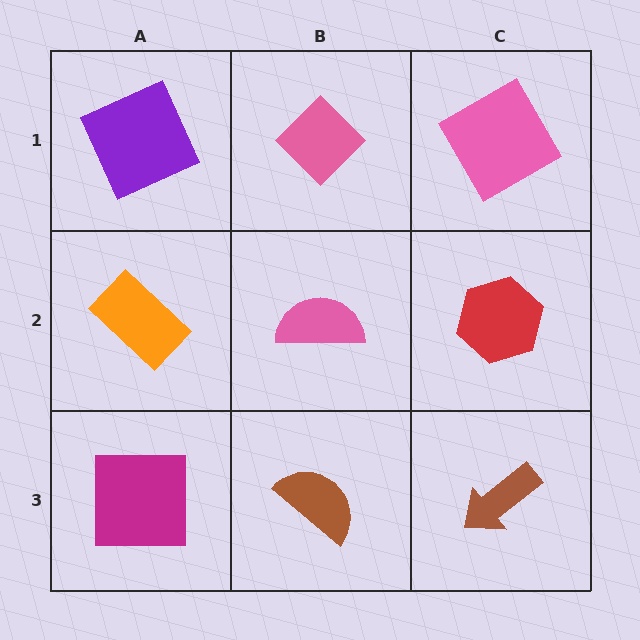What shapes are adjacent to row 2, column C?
A pink square (row 1, column C), a brown arrow (row 3, column C), a pink semicircle (row 2, column B).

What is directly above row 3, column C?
A red hexagon.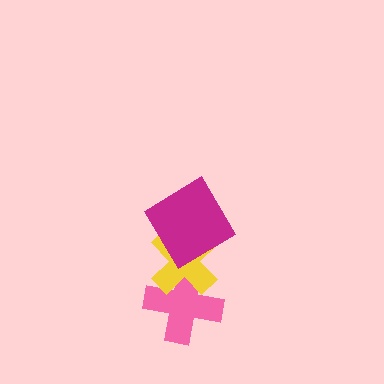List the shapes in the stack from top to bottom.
From top to bottom: the magenta diamond, the yellow cross, the pink cross.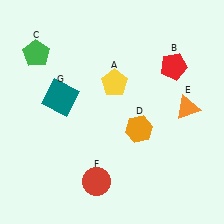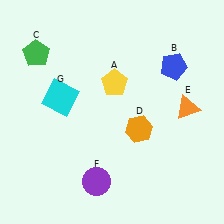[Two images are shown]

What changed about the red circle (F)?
In Image 1, F is red. In Image 2, it changed to purple.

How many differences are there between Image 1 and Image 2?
There are 3 differences between the two images.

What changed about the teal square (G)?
In Image 1, G is teal. In Image 2, it changed to cyan.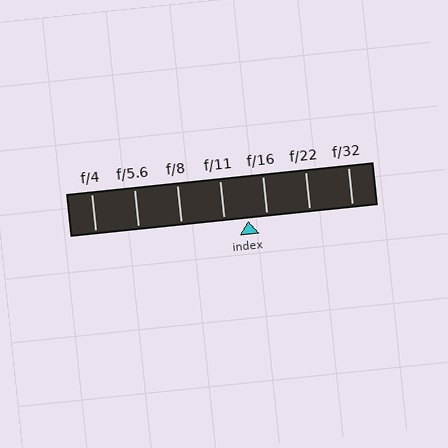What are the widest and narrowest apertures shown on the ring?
The widest aperture shown is f/4 and the narrowest is f/32.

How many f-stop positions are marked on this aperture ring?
There are 7 f-stop positions marked.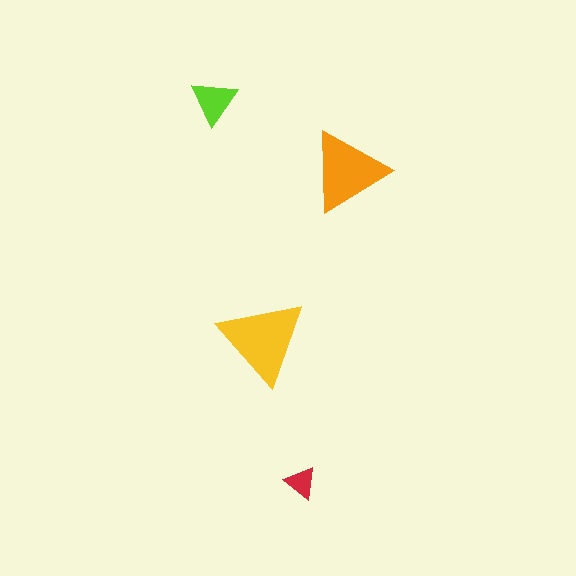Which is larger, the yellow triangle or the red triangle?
The yellow one.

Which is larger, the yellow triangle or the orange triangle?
The yellow one.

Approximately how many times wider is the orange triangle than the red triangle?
About 2.5 times wider.